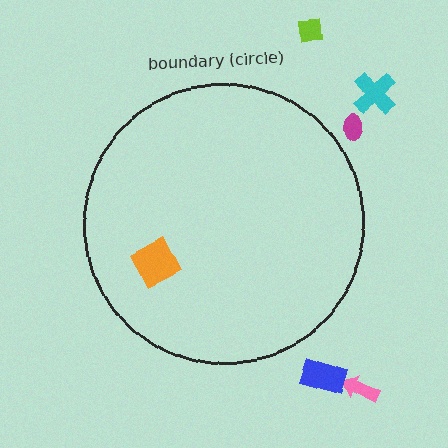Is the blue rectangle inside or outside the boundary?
Outside.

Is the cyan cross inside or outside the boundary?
Outside.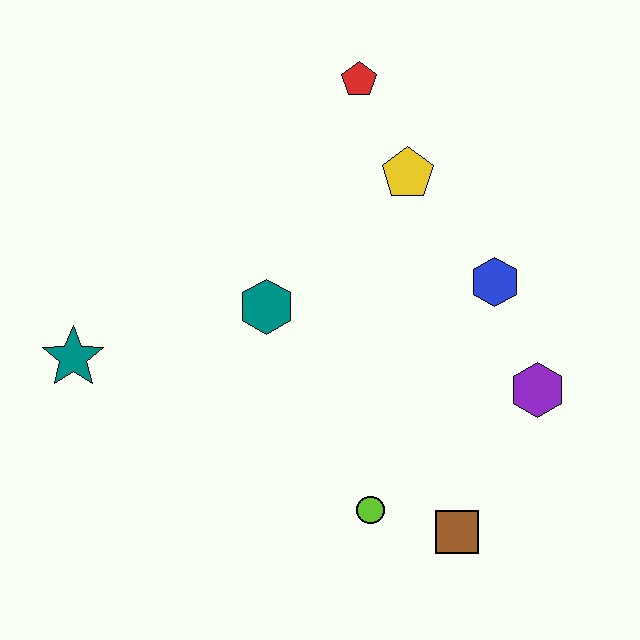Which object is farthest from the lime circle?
The red pentagon is farthest from the lime circle.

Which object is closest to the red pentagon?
The yellow pentagon is closest to the red pentagon.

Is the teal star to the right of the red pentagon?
No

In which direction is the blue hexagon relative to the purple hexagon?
The blue hexagon is above the purple hexagon.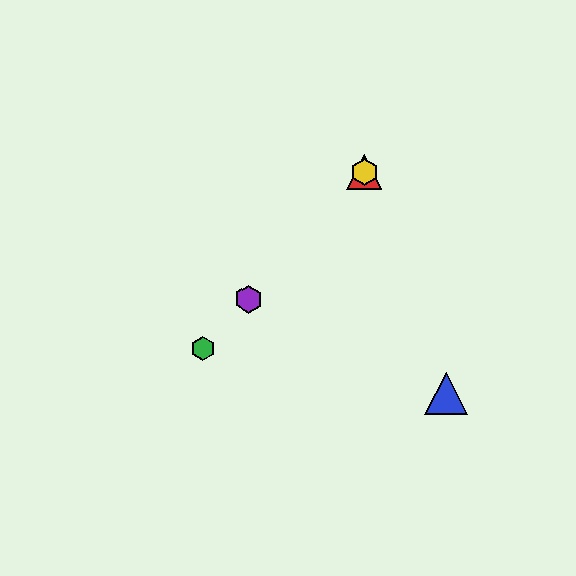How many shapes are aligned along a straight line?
4 shapes (the red triangle, the green hexagon, the yellow hexagon, the purple hexagon) are aligned along a straight line.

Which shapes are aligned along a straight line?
The red triangle, the green hexagon, the yellow hexagon, the purple hexagon are aligned along a straight line.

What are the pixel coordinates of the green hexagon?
The green hexagon is at (203, 348).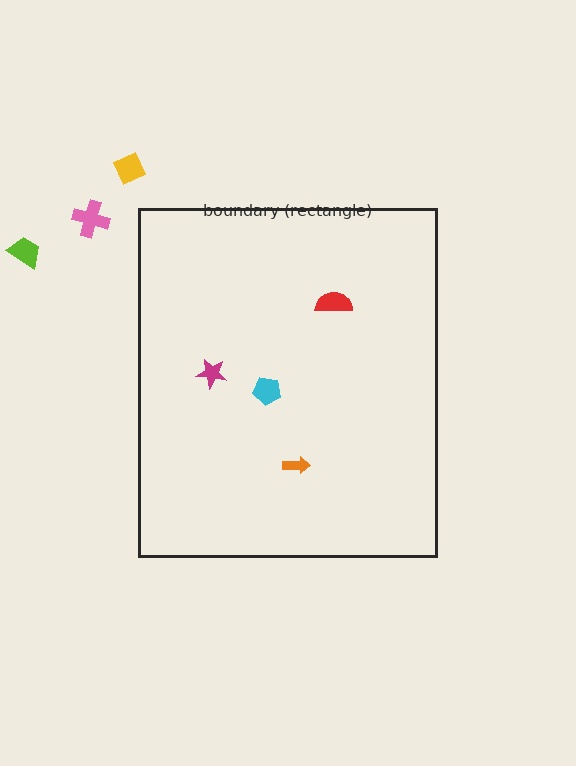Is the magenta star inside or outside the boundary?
Inside.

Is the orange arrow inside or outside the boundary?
Inside.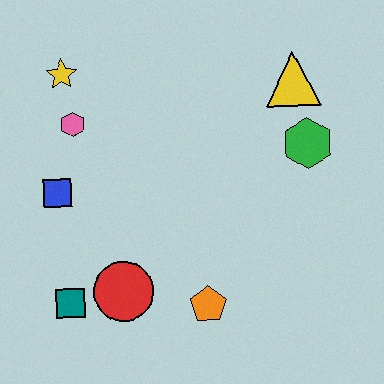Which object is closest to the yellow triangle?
The green hexagon is closest to the yellow triangle.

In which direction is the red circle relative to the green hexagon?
The red circle is to the left of the green hexagon.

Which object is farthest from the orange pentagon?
The yellow star is farthest from the orange pentagon.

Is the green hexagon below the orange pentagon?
No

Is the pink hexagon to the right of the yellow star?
Yes